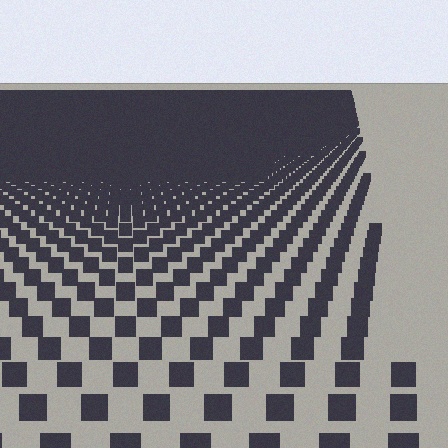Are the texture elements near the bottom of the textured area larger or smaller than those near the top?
Larger. Near the bottom, elements are closer to the viewer and appear at a bigger on-screen size.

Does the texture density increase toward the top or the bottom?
Density increases toward the top.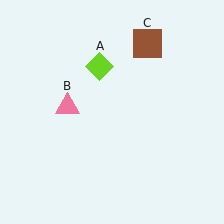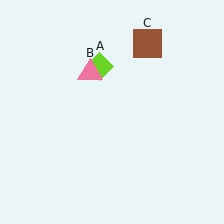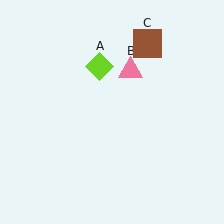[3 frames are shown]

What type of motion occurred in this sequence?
The pink triangle (object B) rotated clockwise around the center of the scene.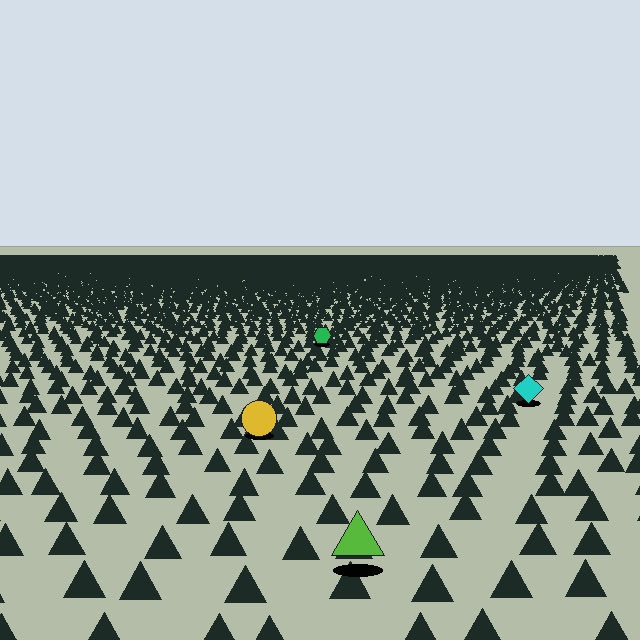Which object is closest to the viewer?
The lime triangle is closest. The texture marks near it are larger and more spread out.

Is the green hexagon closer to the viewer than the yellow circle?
No. The yellow circle is closer — you can tell from the texture gradient: the ground texture is coarser near it.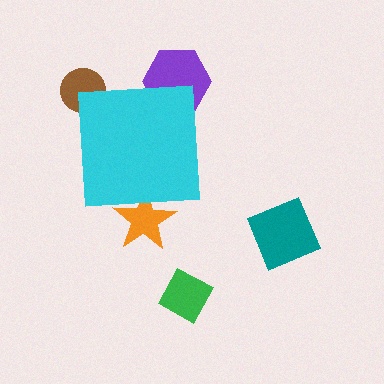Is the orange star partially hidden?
Yes, the orange star is partially hidden behind the cyan square.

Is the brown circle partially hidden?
Yes, the brown circle is partially hidden behind the cyan square.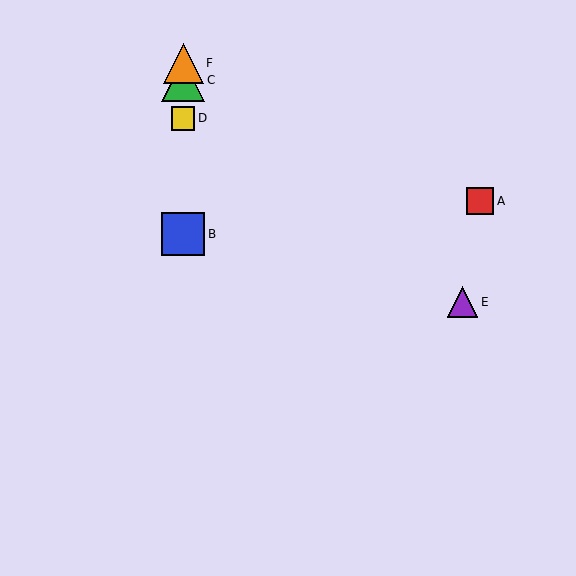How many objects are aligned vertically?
4 objects (B, C, D, F) are aligned vertically.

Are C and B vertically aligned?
Yes, both are at x≈183.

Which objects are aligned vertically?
Objects B, C, D, F are aligned vertically.